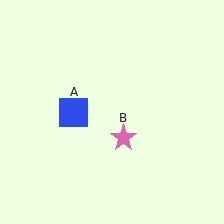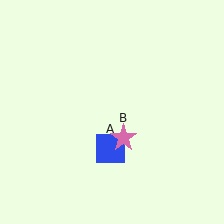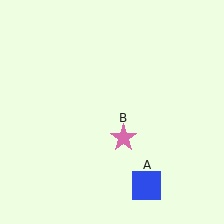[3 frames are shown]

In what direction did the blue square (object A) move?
The blue square (object A) moved down and to the right.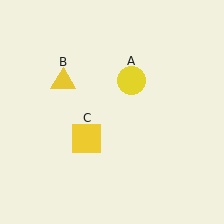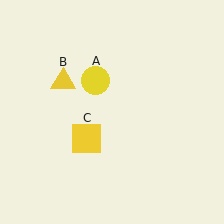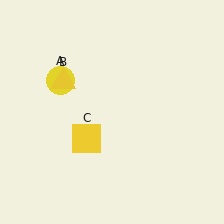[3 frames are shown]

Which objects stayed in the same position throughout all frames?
Yellow triangle (object B) and yellow square (object C) remained stationary.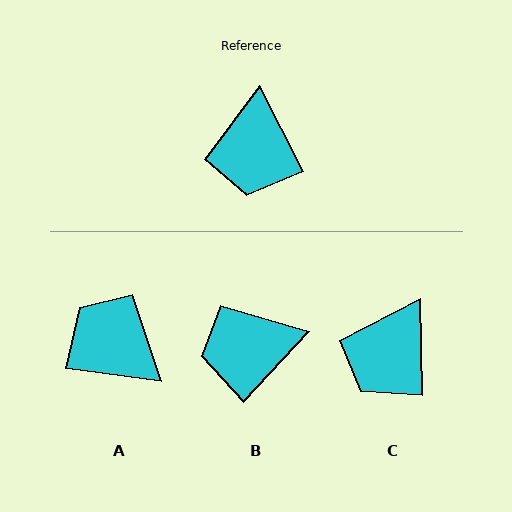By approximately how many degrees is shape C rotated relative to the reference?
Approximately 26 degrees clockwise.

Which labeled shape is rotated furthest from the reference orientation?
A, about 125 degrees away.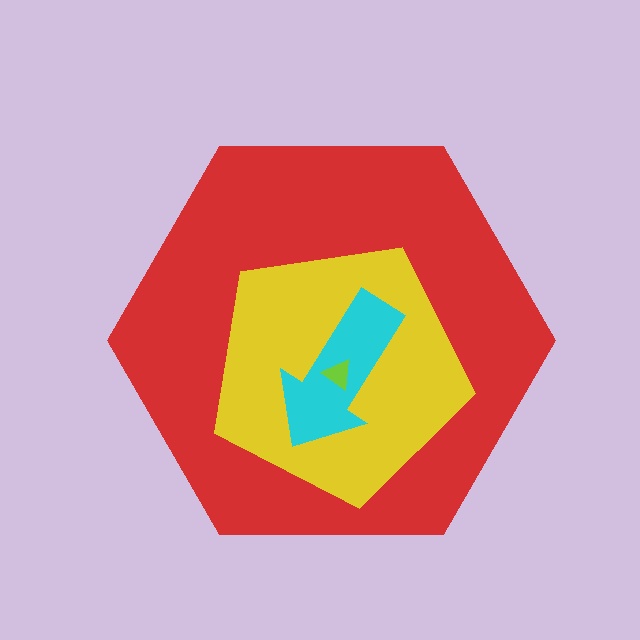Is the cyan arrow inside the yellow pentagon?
Yes.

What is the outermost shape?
The red hexagon.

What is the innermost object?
The lime triangle.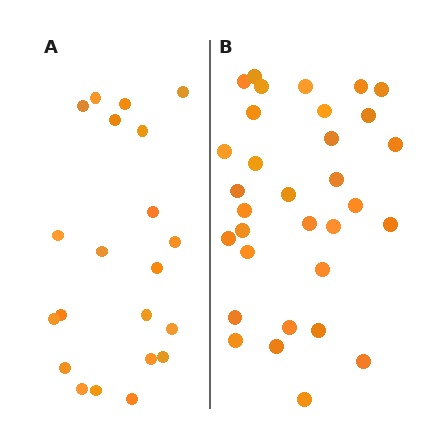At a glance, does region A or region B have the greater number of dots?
Region B (the right region) has more dots.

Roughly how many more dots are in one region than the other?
Region B has roughly 12 or so more dots than region A.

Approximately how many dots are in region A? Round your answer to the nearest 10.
About 20 dots. (The exact count is 21, which rounds to 20.)